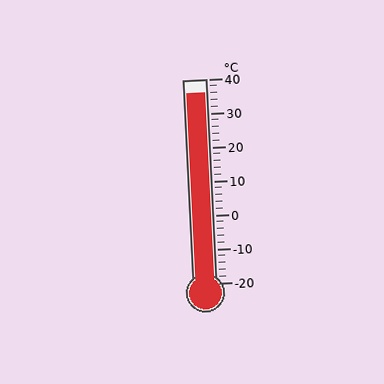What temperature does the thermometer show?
The thermometer shows approximately 36°C.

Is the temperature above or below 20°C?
The temperature is above 20°C.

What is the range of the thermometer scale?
The thermometer scale ranges from -20°C to 40°C.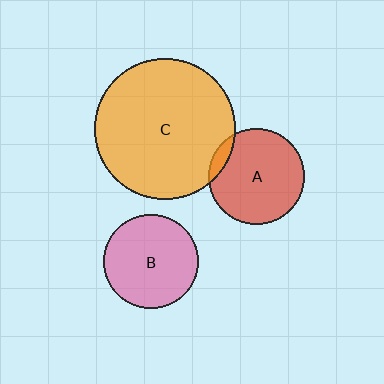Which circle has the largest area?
Circle C (orange).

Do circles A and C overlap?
Yes.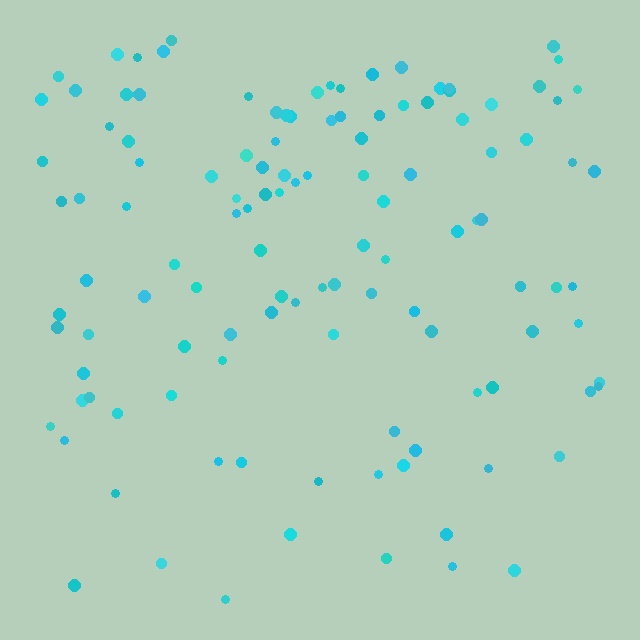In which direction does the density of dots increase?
From bottom to top, with the top side densest.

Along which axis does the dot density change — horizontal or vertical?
Vertical.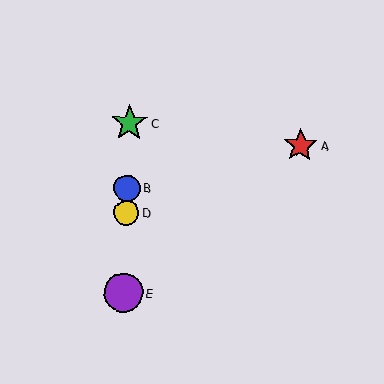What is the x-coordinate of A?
Object A is at x≈301.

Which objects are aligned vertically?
Objects B, C, D, E are aligned vertically.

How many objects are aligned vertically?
4 objects (B, C, D, E) are aligned vertically.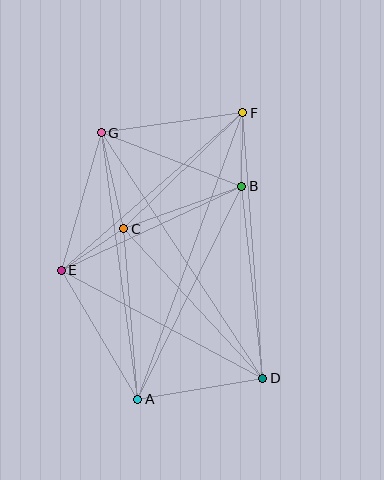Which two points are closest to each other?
Points B and F are closest to each other.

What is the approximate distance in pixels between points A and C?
The distance between A and C is approximately 171 pixels.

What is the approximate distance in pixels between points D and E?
The distance between D and E is approximately 229 pixels.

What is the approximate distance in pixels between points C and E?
The distance between C and E is approximately 75 pixels.